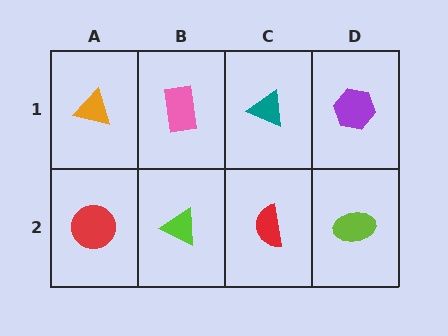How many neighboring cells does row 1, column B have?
3.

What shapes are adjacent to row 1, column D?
A lime ellipse (row 2, column D), a teal triangle (row 1, column C).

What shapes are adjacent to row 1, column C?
A red semicircle (row 2, column C), a pink rectangle (row 1, column B), a purple hexagon (row 1, column D).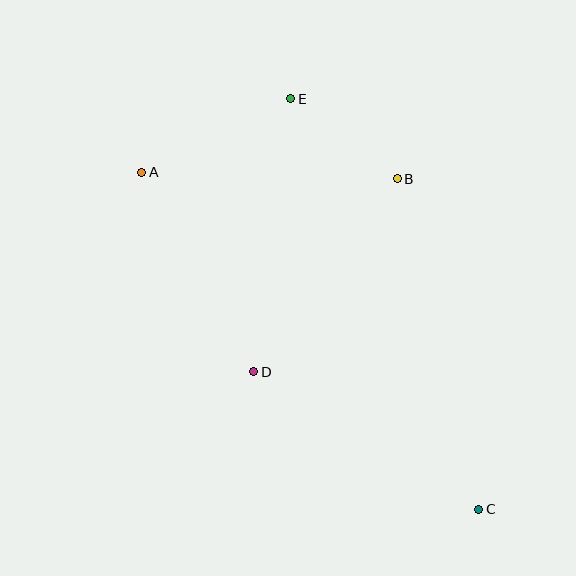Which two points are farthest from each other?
Points A and C are farthest from each other.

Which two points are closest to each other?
Points B and E are closest to each other.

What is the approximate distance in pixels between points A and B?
The distance between A and B is approximately 255 pixels.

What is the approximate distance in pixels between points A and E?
The distance between A and E is approximately 166 pixels.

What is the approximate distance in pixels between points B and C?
The distance between B and C is approximately 340 pixels.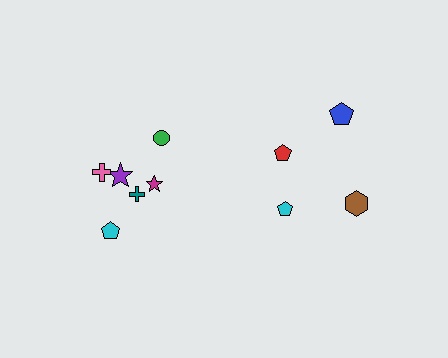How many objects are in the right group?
There are 4 objects.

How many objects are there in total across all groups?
There are 10 objects.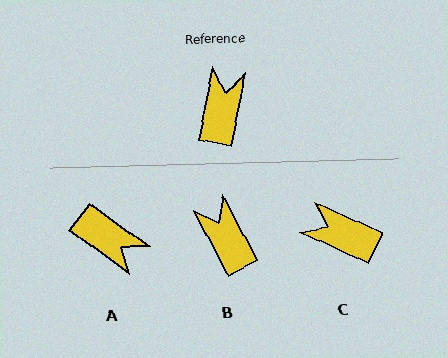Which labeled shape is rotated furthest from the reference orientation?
A, about 115 degrees away.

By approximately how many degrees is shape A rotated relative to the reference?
Approximately 115 degrees clockwise.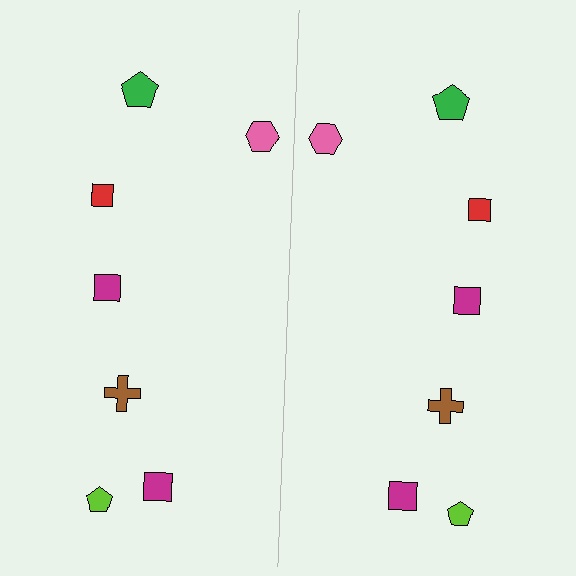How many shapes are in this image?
There are 14 shapes in this image.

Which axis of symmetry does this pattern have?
The pattern has a vertical axis of symmetry running through the center of the image.